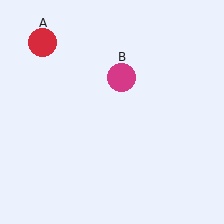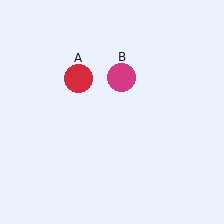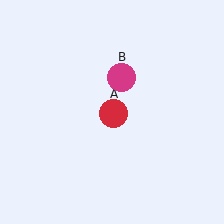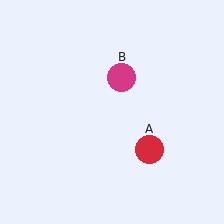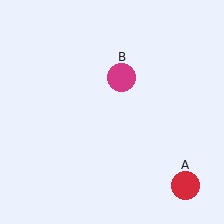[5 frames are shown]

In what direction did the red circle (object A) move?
The red circle (object A) moved down and to the right.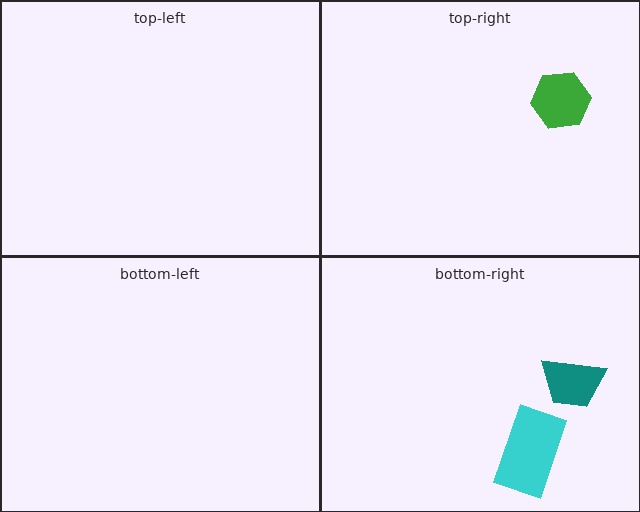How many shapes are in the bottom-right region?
2.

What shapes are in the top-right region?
The green hexagon.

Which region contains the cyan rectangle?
The bottom-right region.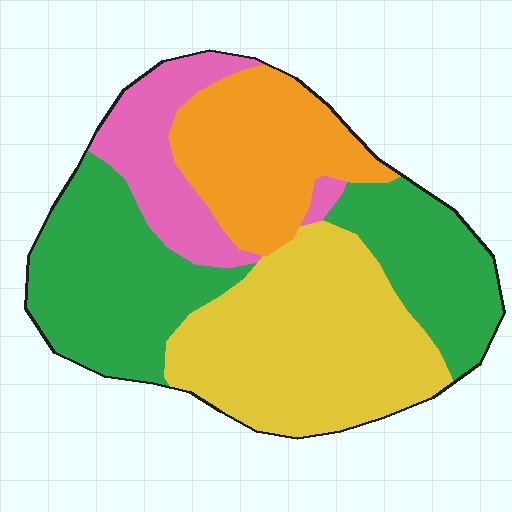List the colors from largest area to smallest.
From largest to smallest: green, yellow, orange, pink.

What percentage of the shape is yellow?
Yellow takes up between a quarter and a half of the shape.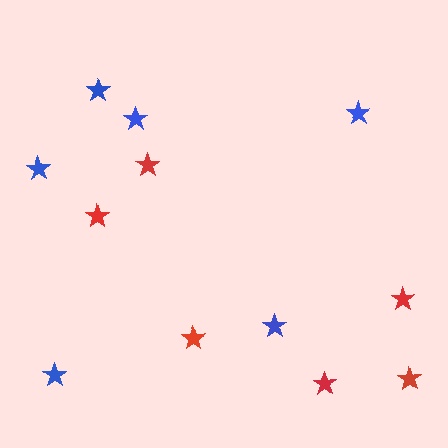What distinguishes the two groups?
There are 2 groups: one group of red stars (6) and one group of blue stars (6).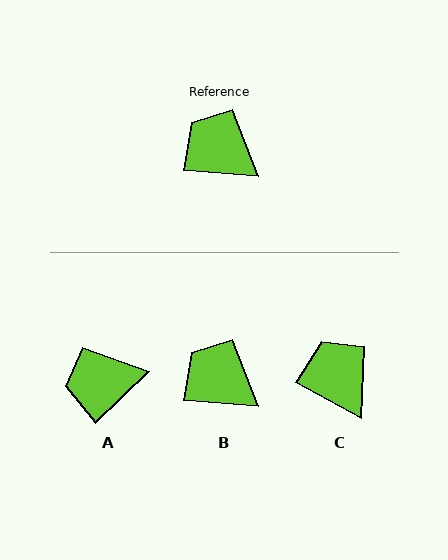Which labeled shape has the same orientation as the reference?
B.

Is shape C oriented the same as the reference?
No, it is off by about 24 degrees.